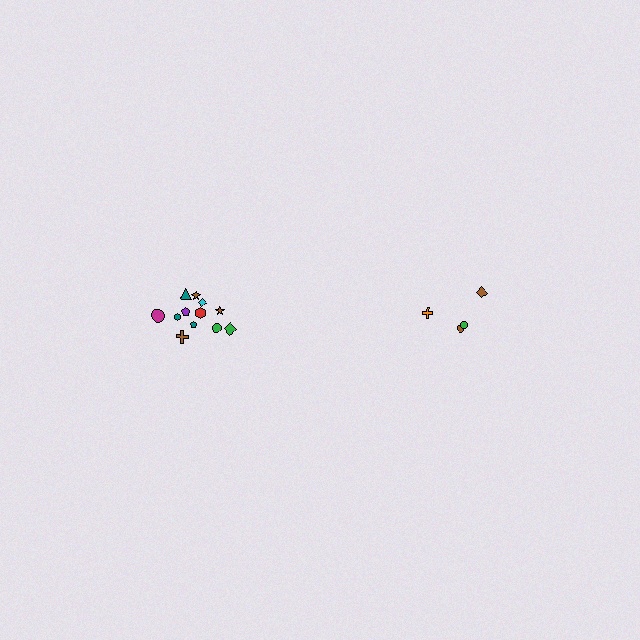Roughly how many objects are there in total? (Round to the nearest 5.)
Roughly 15 objects in total.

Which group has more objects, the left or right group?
The left group.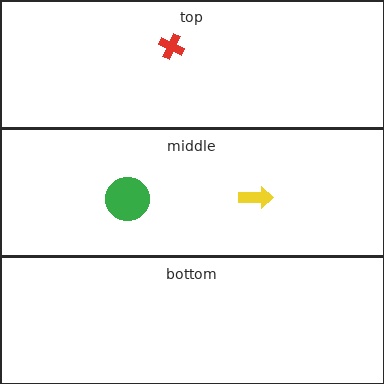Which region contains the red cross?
The top region.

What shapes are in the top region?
The red cross.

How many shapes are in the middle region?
2.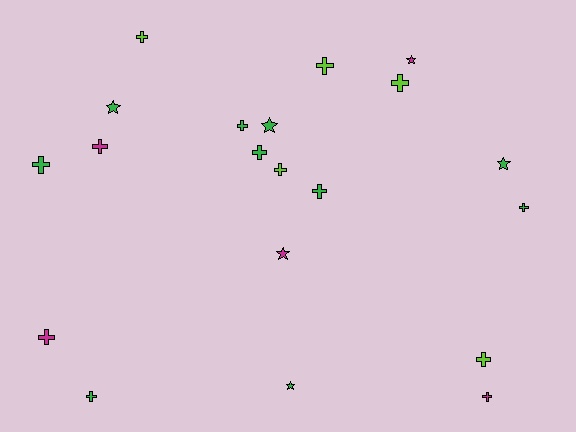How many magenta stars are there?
There are 2 magenta stars.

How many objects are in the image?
There are 20 objects.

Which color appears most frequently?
Green, with 10 objects.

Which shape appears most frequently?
Cross, with 14 objects.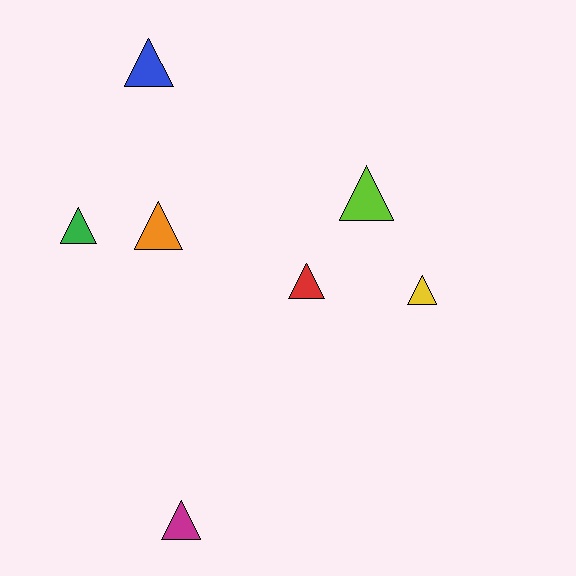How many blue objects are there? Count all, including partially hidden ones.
There is 1 blue object.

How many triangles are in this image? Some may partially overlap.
There are 7 triangles.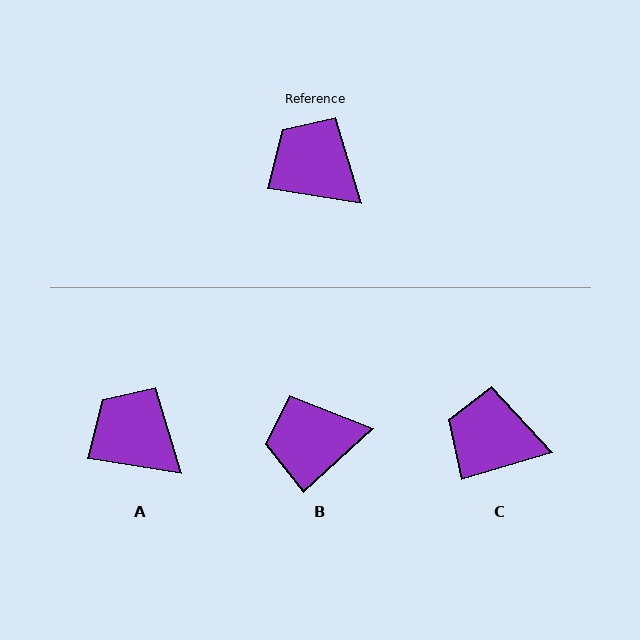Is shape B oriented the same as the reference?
No, it is off by about 52 degrees.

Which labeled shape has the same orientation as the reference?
A.